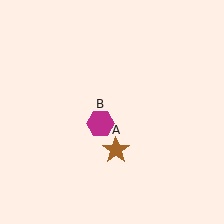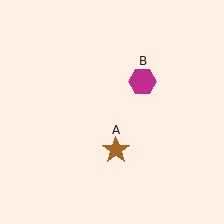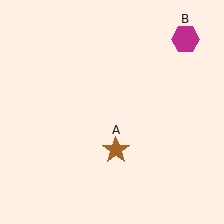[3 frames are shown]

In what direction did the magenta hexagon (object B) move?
The magenta hexagon (object B) moved up and to the right.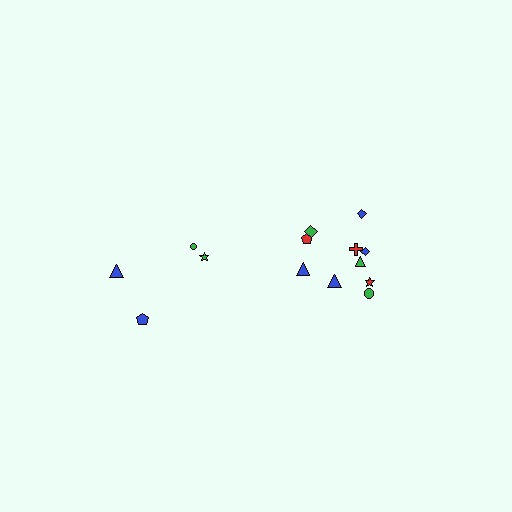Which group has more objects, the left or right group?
The right group.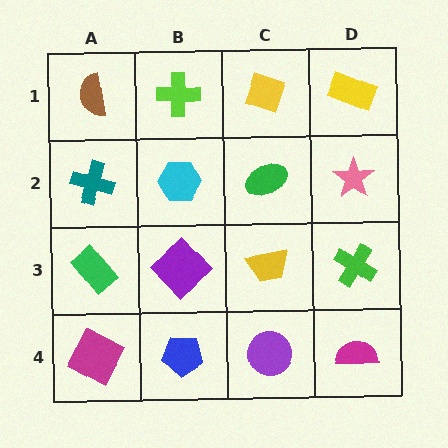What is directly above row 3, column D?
A pink star.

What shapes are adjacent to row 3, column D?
A pink star (row 2, column D), a magenta semicircle (row 4, column D), a yellow trapezoid (row 3, column C).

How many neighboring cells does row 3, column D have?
3.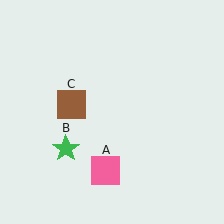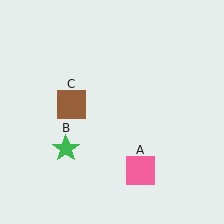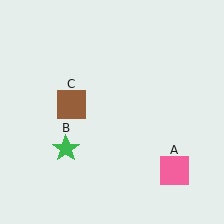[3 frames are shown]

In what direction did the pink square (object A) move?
The pink square (object A) moved right.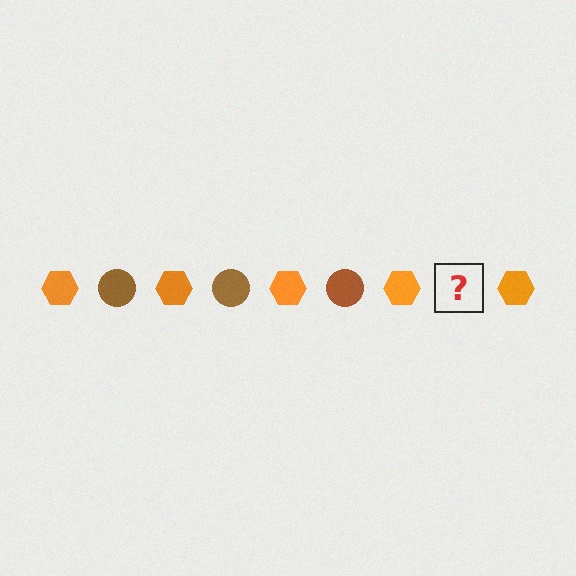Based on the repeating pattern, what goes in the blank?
The blank should be a brown circle.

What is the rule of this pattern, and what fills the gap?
The rule is that the pattern alternates between orange hexagon and brown circle. The gap should be filled with a brown circle.